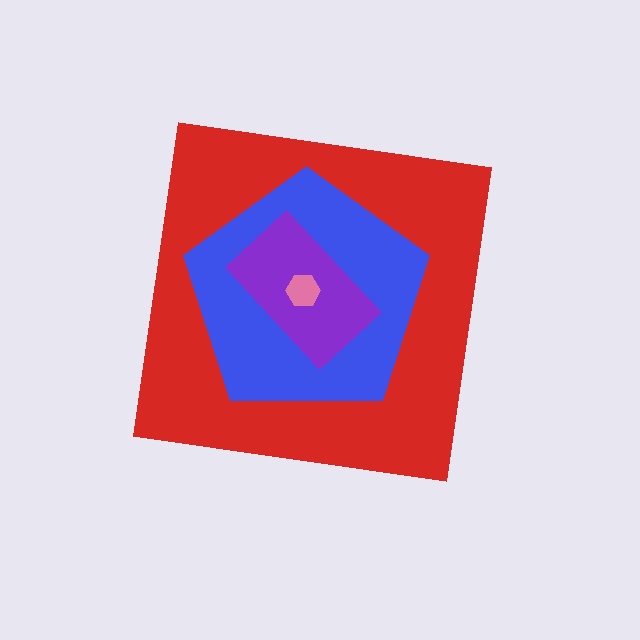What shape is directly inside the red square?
The blue pentagon.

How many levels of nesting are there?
4.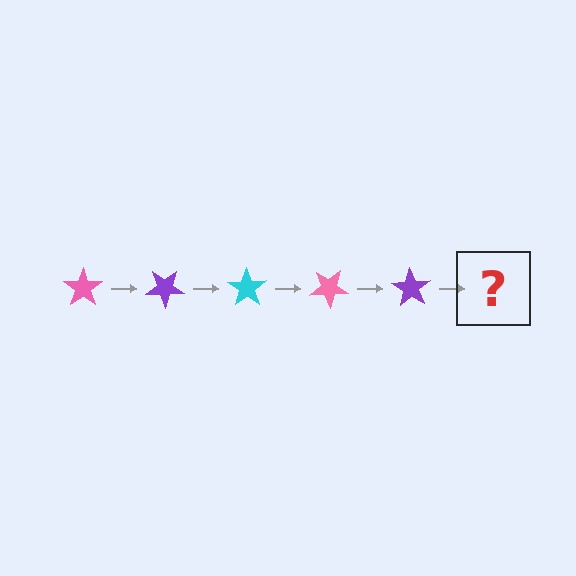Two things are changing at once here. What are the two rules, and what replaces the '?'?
The two rules are that it rotates 35 degrees each step and the color cycles through pink, purple, and cyan. The '?' should be a cyan star, rotated 175 degrees from the start.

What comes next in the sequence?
The next element should be a cyan star, rotated 175 degrees from the start.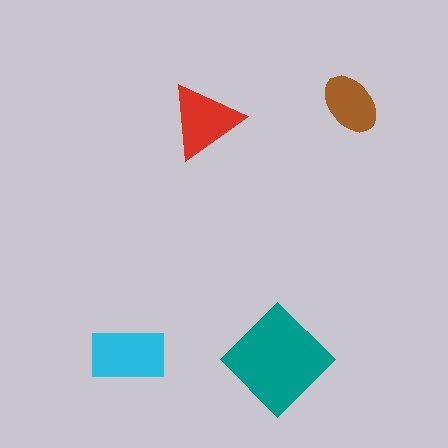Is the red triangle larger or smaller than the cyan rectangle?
Smaller.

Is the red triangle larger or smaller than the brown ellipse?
Larger.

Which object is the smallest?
The brown ellipse.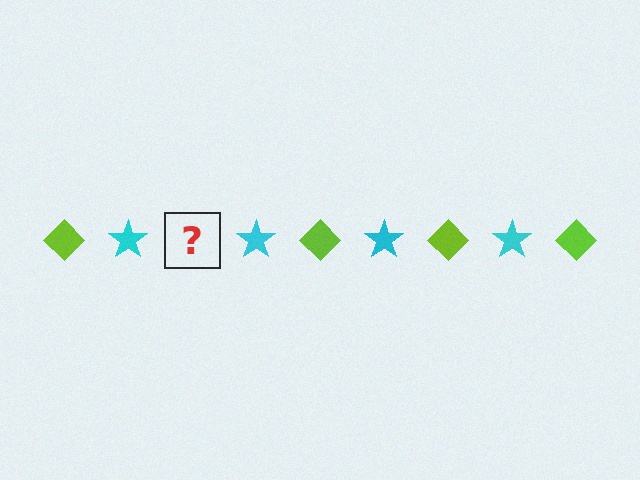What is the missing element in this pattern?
The missing element is a lime diamond.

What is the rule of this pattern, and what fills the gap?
The rule is that the pattern alternates between lime diamond and cyan star. The gap should be filled with a lime diamond.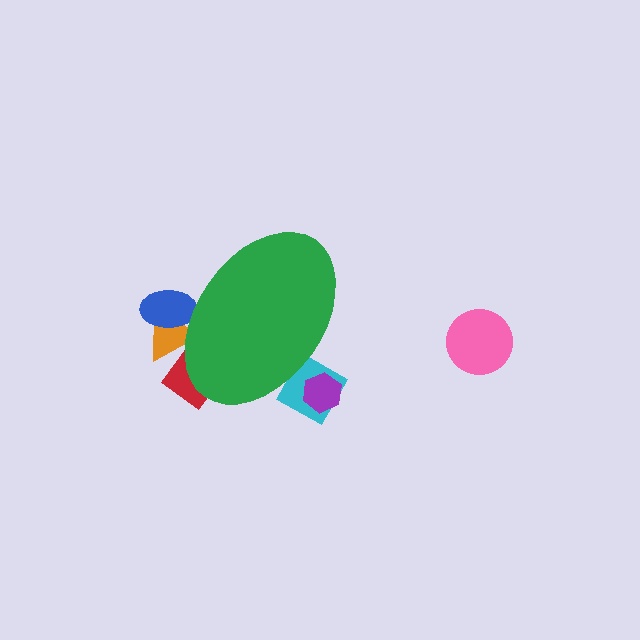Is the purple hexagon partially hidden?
Yes, the purple hexagon is partially hidden behind the green ellipse.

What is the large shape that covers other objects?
A green ellipse.